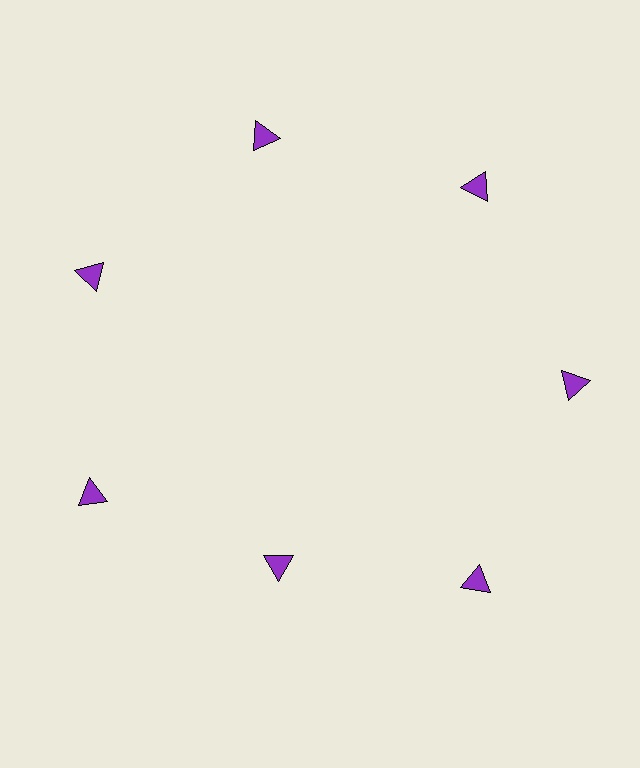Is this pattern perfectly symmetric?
No. The 7 purple triangles are arranged in a ring, but one element near the 6 o'clock position is pulled inward toward the center, breaking the 7-fold rotational symmetry.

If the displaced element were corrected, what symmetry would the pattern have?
It would have 7-fold rotational symmetry — the pattern would map onto itself every 51 degrees.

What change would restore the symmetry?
The symmetry would be restored by moving it outward, back onto the ring so that all 7 triangles sit at equal angles and equal distance from the center.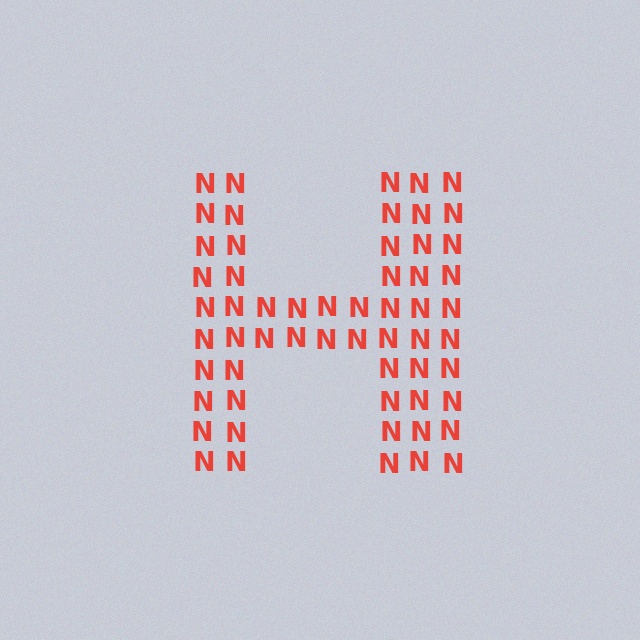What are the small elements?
The small elements are letter N's.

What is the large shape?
The large shape is the letter H.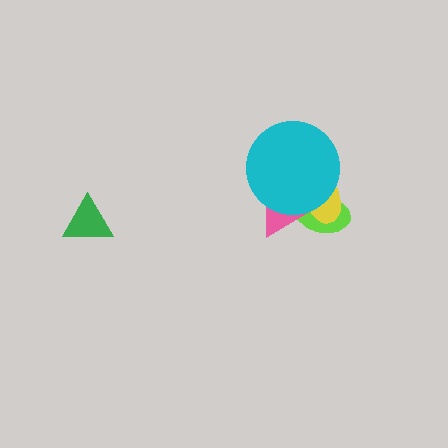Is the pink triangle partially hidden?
Yes, it is partially covered by another shape.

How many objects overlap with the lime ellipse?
3 objects overlap with the lime ellipse.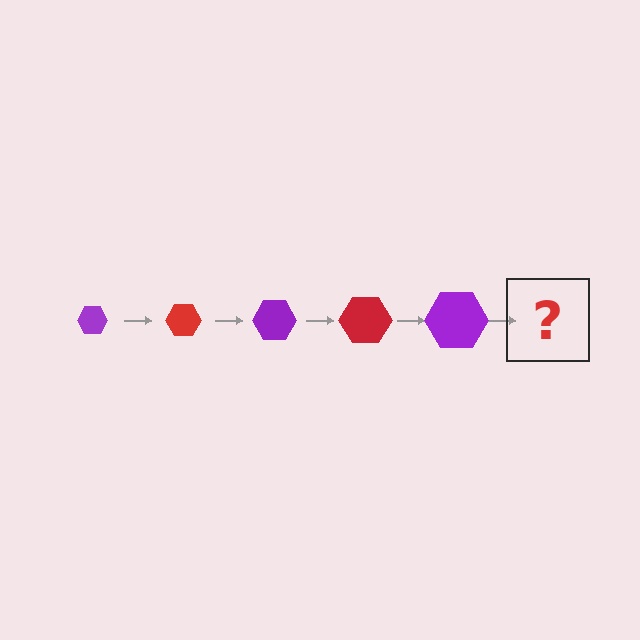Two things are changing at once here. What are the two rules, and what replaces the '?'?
The two rules are that the hexagon grows larger each step and the color cycles through purple and red. The '?' should be a red hexagon, larger than the previous one.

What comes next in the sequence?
The next element should be a red hexagon, larger than the previous one.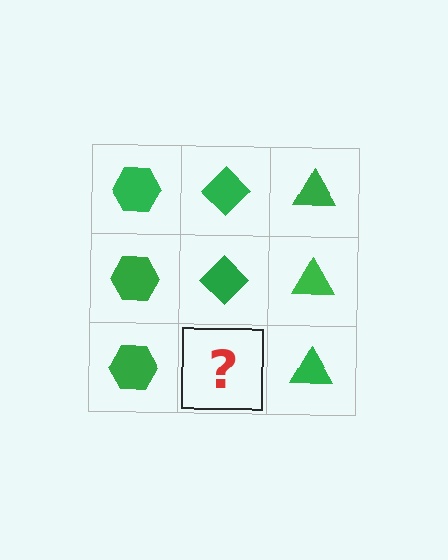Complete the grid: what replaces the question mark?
The question mark should be replaced with a green diamond.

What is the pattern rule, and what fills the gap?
The rule is that each column has a consistent shape. The gap should be filled with a green diamond.